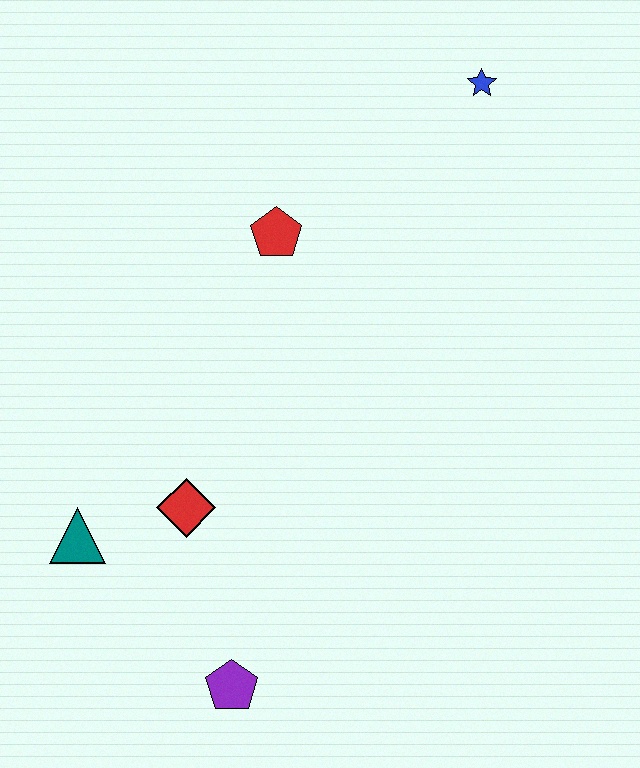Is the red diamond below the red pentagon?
Yes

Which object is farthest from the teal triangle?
The blue star is farthest from the teal triangle.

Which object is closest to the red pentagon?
The blue star is closest to the red pentagon.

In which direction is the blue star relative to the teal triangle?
The blue star is above the teal triangle.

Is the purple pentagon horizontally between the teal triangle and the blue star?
Yes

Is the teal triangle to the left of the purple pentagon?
Yes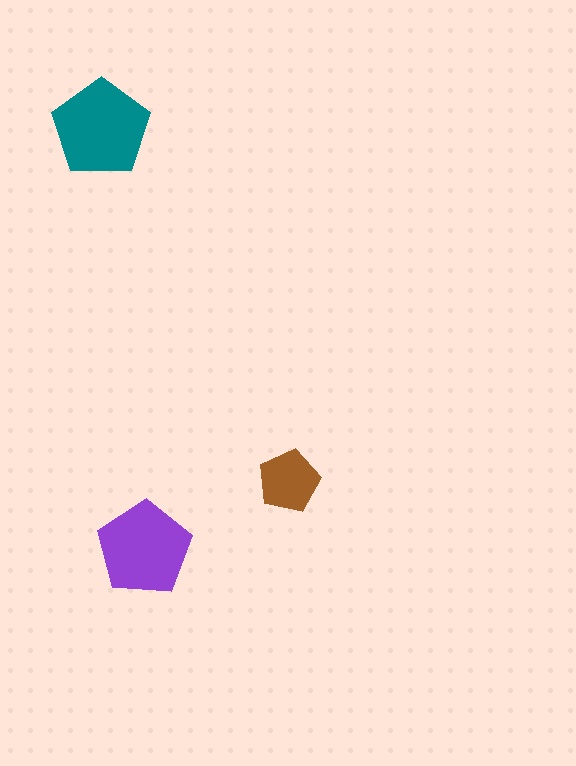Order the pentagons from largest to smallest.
the teal one, the purple one, the brown one.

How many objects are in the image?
There are 3 objects in the image.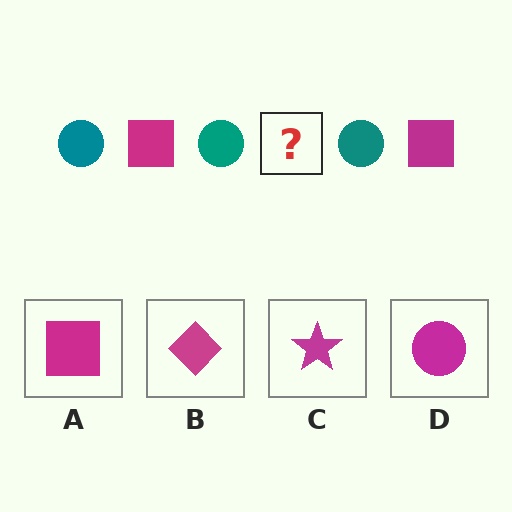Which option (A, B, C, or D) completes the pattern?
A.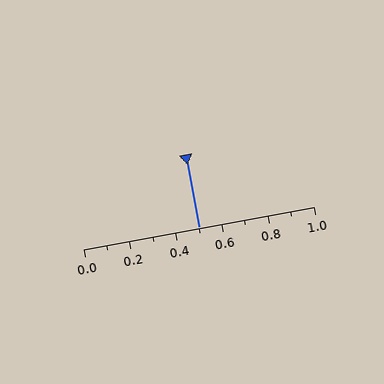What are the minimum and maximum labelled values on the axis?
The axis runs from 0.0 to 1.0.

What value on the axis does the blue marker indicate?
The marker indicates approximately 0.5.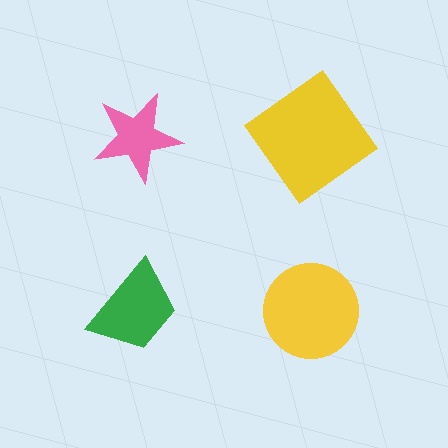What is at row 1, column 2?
A yellow diamond.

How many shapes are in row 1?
2 shapes.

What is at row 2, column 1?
A green trapezoid.